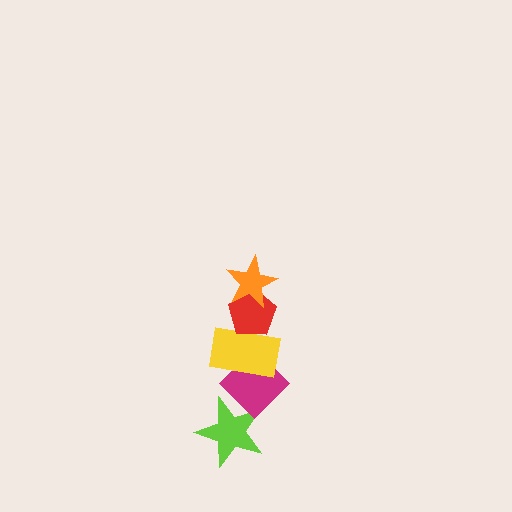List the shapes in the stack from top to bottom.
From top to bottom: the orange star, the red pentagon, the yellow rectangle, the magenta diamond, the lime star.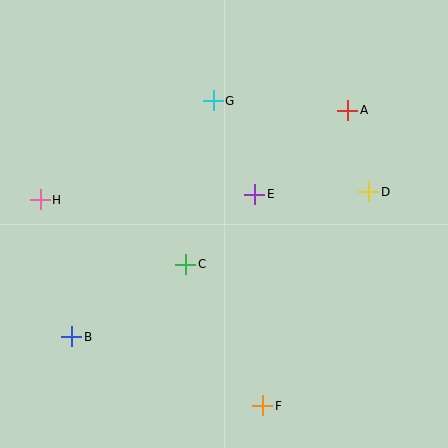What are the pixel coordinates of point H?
Point H is at (40, 200).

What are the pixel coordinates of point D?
Point D is at (369, 192).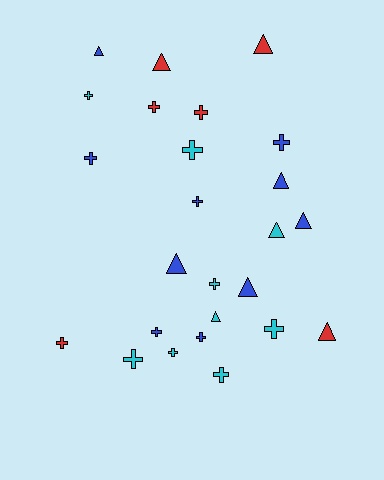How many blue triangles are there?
There are 5 blue triangles.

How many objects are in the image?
There are 25 objects.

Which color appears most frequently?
Blue, with 10 objects.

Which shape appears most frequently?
Cross, with 15 objects.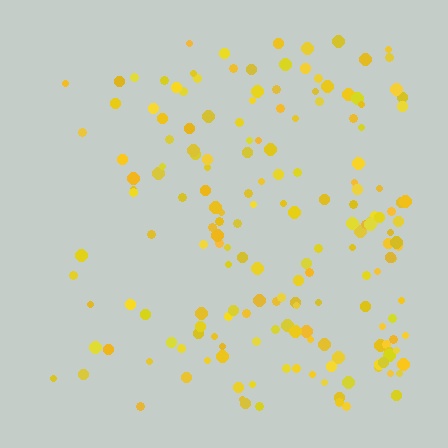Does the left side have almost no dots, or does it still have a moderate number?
Still a moderate number, just noticeably fewer than the right.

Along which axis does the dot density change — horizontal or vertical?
Horizontal.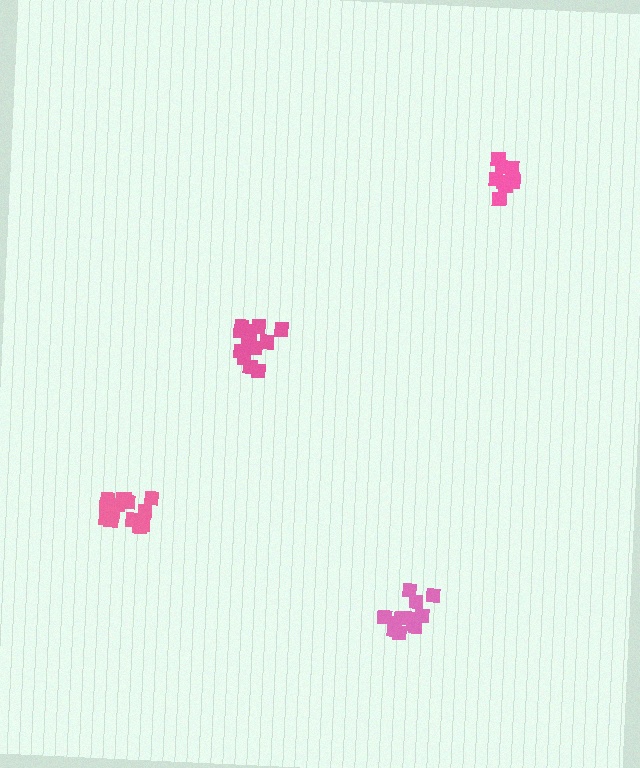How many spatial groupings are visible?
There are 4 spatial groupings.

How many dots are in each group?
Group 1: 14 dots, Group 2: 12 dots, Group 3: 15 dots, Group 4: 10 dots (51 total).